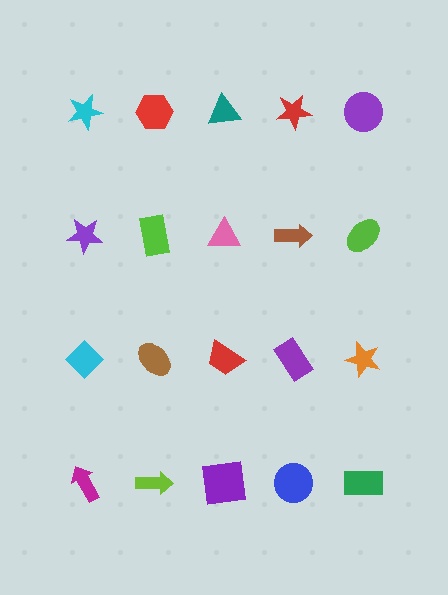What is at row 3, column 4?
A purple rectangle.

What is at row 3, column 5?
An orange star.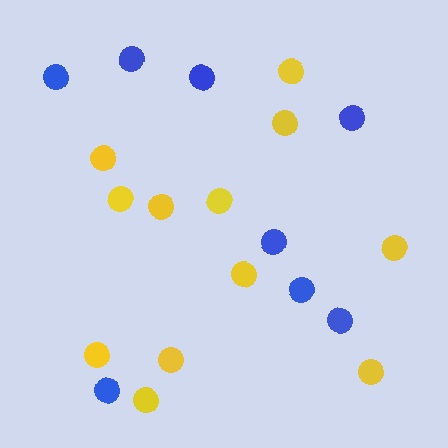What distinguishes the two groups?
There are 2 groups: one group of blue circles (8) and one group of yellow circles (12).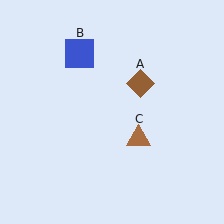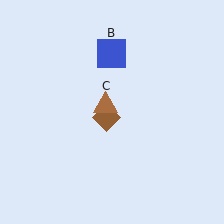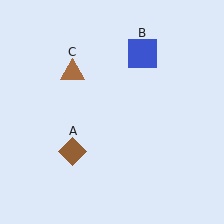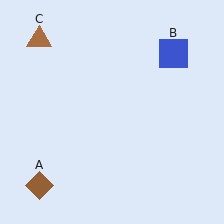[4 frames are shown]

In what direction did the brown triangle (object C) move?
The brown triangle (object C) moved up and to the left.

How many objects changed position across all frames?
3 objects changed position: brown diamond (object A), blue square (object B), brown triangle (object C).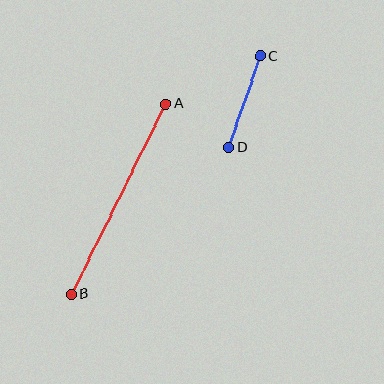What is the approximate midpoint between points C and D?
The midpoint is at approximately (244, 102) pixels.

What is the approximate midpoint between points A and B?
The midpoint is at approximately (119, 199) pixels.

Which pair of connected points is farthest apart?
Points A and B are farthest apart.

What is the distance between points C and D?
The distance is approximately 96 pixels.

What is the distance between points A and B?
The distance is approximately 212 pixels.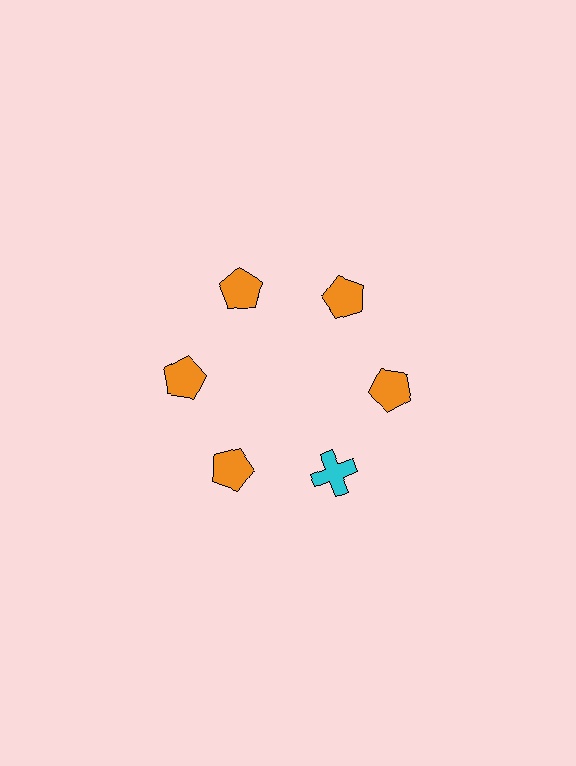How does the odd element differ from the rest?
It differs in both color (cyan instead of orange) and shape (cross instead of pentagon).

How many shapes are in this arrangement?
There are 6 shapes arranged in a ring pattern.